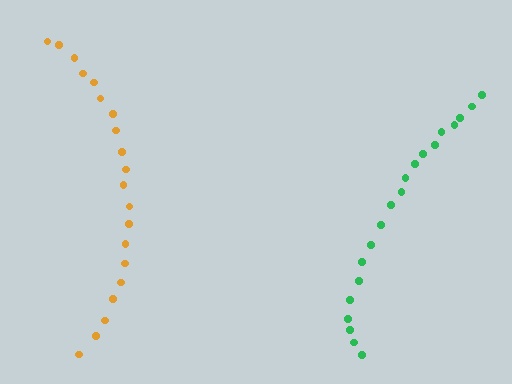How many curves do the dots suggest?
There are 2 distinct paths.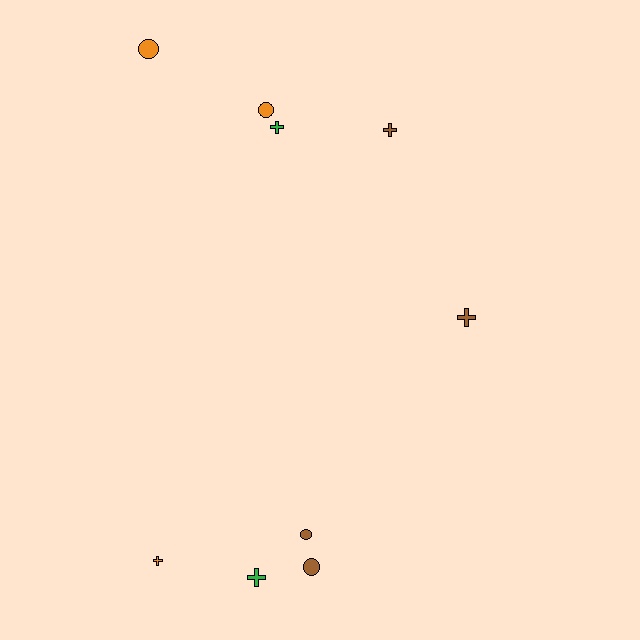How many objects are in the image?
There are 9 objects.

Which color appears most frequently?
Brown, with 4 objects.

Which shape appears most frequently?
Cross, with 5 objects.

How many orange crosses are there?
There is 1 orange cross.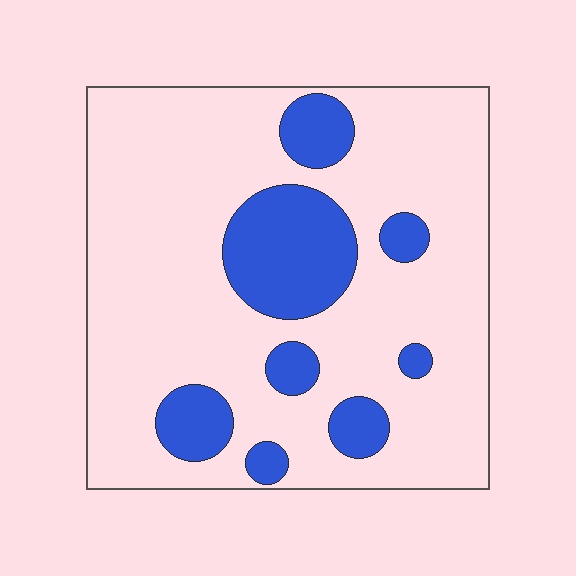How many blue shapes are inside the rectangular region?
8.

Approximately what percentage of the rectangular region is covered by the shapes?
Approximately 20%.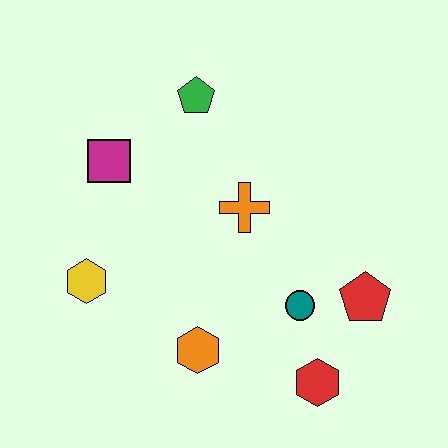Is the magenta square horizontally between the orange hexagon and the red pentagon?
No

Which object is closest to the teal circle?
The red pentagon is closest to the teal circle.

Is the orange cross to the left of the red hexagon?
Yes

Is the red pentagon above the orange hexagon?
Yes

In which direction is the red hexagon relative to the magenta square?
The red hexagon is below the magenta square.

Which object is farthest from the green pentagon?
The red hexagon is farthest from the green pentagon.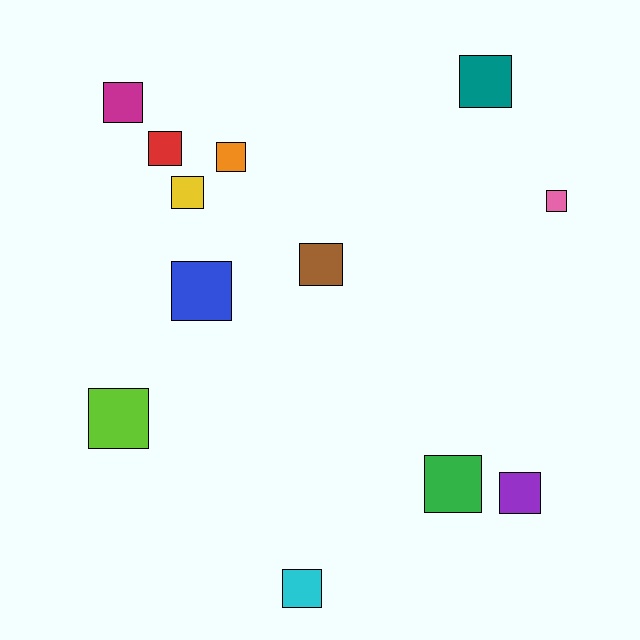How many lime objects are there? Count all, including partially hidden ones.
There is 1 lime object.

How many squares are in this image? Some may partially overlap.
There are 12 squares.